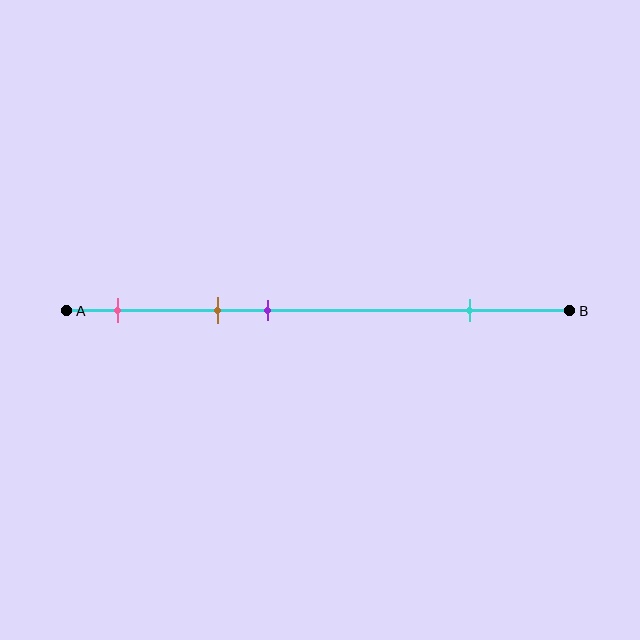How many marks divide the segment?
There are 4 marks dividing the segment.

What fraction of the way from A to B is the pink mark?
The pink mark is approximately 10% (0.1) of the way from A to B.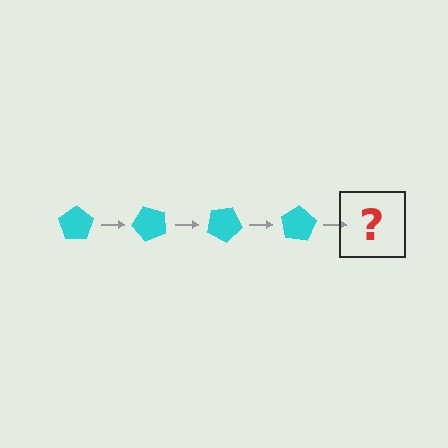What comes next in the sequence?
The next element should be a cyan pentagon rotated 200 degrees.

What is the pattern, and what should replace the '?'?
The pattern is that the pentagon rotates 50 degrees each step. The '?' should be a cyan pentagon rotated 200 degrees.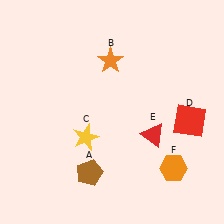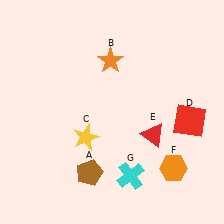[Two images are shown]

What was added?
A cyan cross (G) was added in Image 2.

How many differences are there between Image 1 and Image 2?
There is 1 difference between the two images.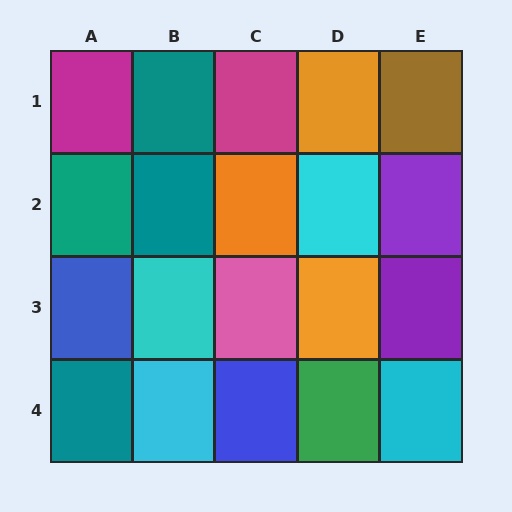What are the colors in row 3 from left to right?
Blue, cyan, pink, orange, purple.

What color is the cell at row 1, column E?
Brown.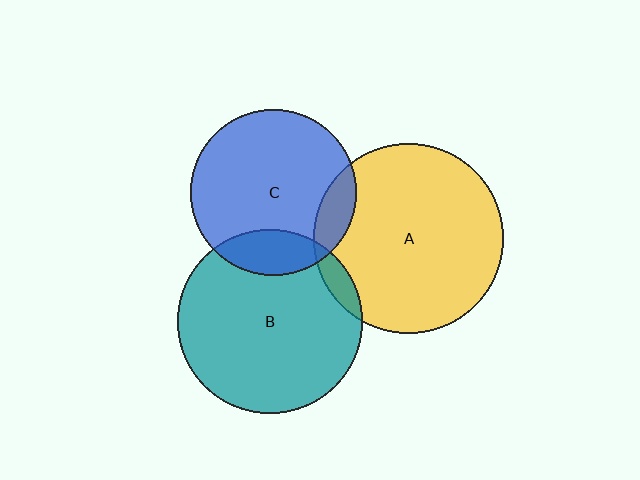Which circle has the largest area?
Circle A (yellow).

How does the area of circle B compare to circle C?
Approximately 1.2 times.